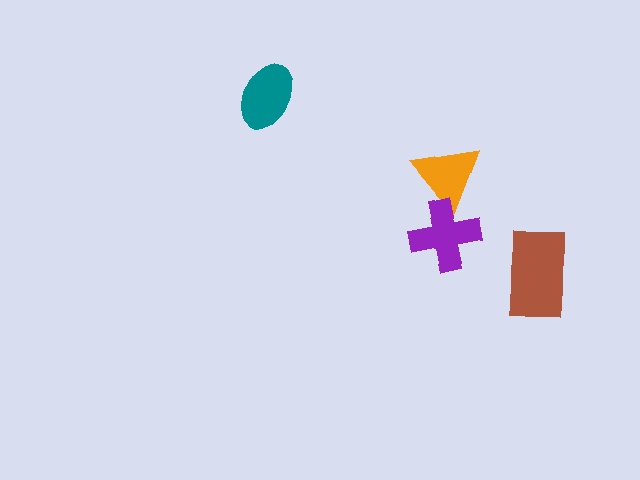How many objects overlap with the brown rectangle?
0 objects overlap with the brown rectangle.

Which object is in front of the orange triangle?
The purple cross is in front of the orange triangle.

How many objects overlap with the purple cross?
1 object overlaps with the purple cross.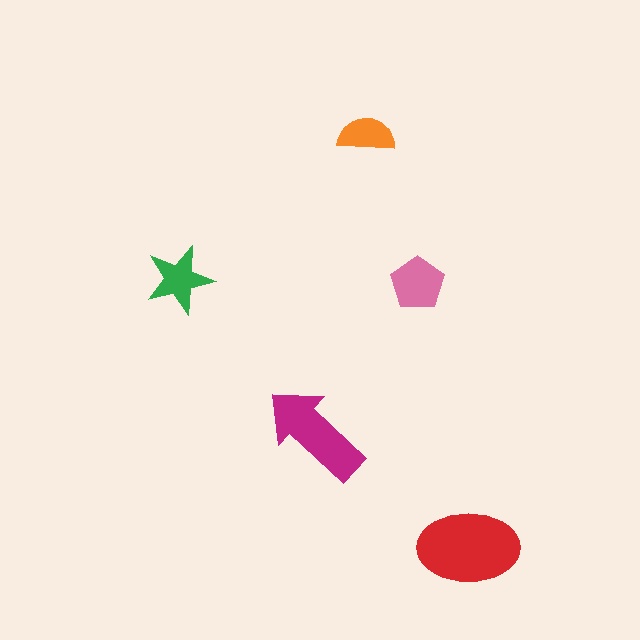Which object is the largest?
The red ellipse.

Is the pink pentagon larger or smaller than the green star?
Larger.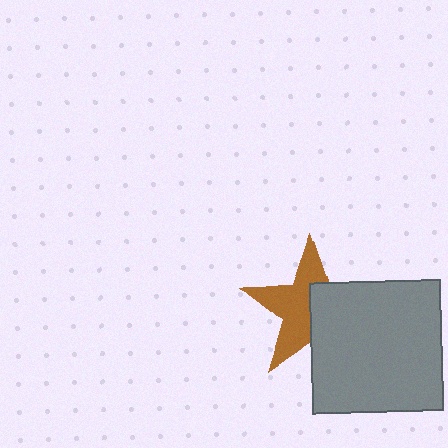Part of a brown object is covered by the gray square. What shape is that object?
It is a star.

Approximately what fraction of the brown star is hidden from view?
Roughly 45% of the brown star is hidden behind the gray square.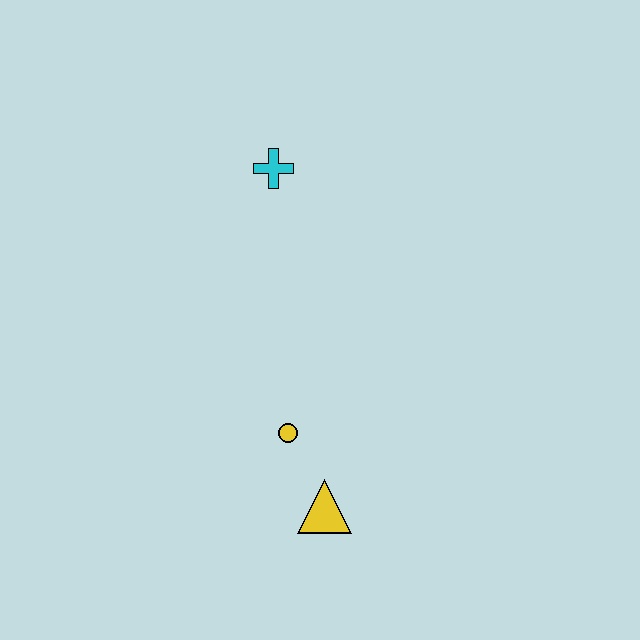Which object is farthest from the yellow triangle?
The cyan cross is farthest from the yellow triangle.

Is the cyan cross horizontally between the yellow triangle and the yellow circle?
No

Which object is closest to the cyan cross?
The yellow circle is closest to the cyan cross.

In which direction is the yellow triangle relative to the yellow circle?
The yellow triangle is below the yellow circle.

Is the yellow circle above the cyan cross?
No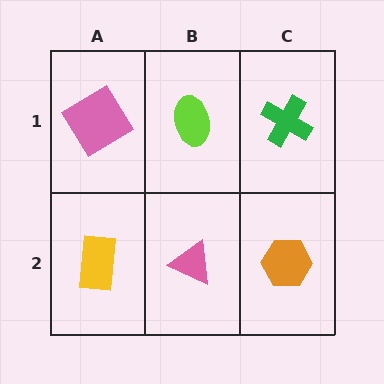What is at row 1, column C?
A green cross.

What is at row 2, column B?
A pink triangle.